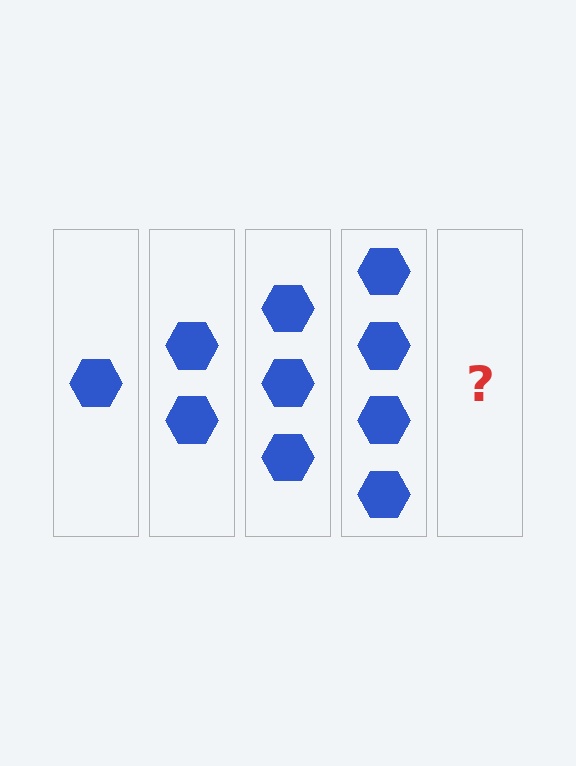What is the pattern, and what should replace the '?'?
The pattern is that each step adds one more hexagon. The '?' should be 5 hexagons.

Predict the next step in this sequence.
The next step is 5 hexagons.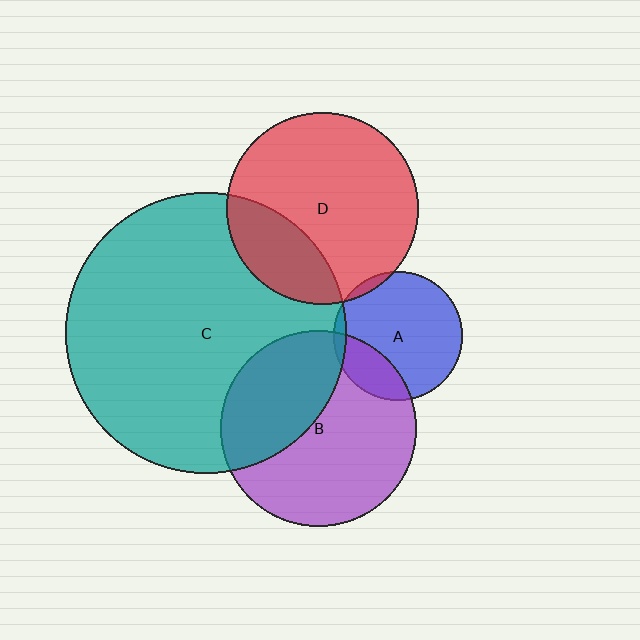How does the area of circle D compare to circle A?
Approximately 2.2 times.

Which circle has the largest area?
Circle C (teal).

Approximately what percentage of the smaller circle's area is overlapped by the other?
Approximately 25%.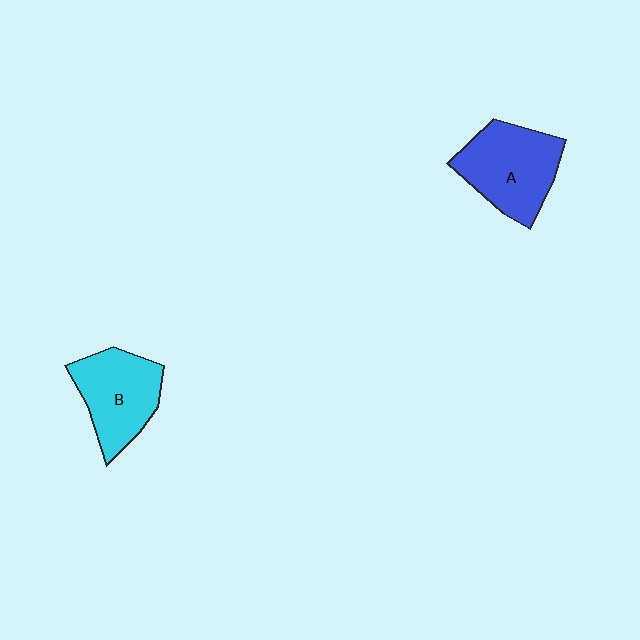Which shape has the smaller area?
Shape B (cyan).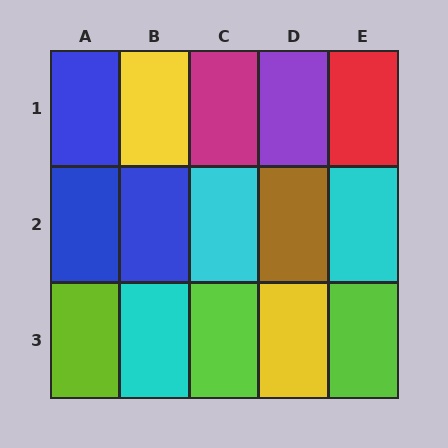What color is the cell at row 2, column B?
Blue.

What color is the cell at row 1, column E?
Red.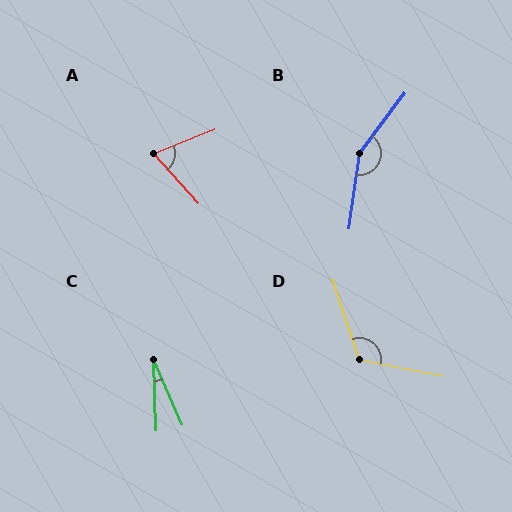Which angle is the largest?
B, at approximately 151 degrees.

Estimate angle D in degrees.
Approximately 120 degrees.